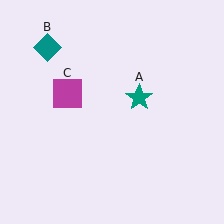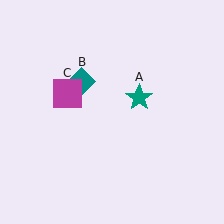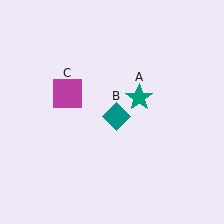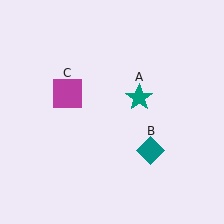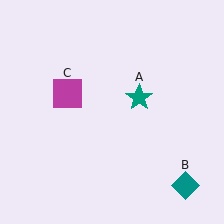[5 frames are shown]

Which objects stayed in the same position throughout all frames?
Teal star (object A) and magenta square (object C) remained stationary.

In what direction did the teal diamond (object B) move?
The teal diamond (object B) moved down and to the right.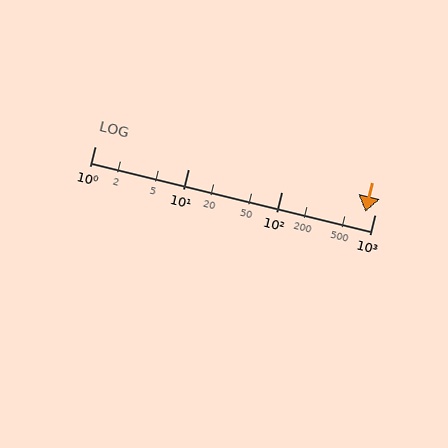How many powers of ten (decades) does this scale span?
The scale spans 3 decades, from 1 to 1000.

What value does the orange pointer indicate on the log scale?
The pointer indicates approximately 800.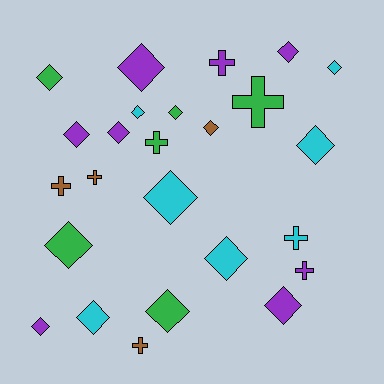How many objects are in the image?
There are 25 objects.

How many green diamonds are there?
There are 4 green diamonds.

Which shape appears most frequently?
Diamond, with 17 objects.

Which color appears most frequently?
Purple, with 8 objects.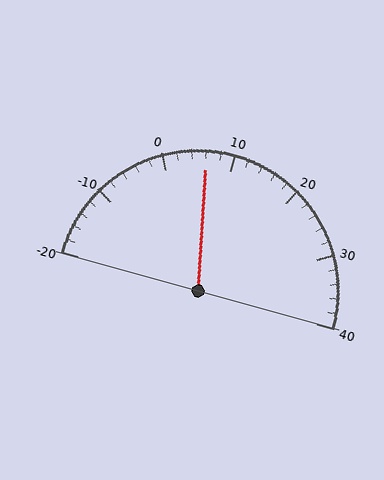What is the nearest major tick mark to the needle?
The nearest major tick mark is 10.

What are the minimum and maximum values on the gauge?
The gauge ranges from -20 to 40.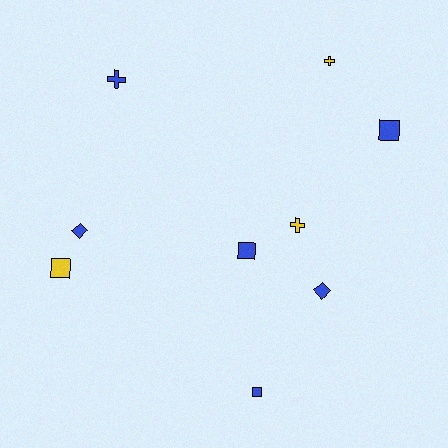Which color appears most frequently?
Blue, with 6 objects.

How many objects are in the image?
There are 9 objects.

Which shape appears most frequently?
Square, with 4 objects.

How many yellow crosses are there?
There are 2 yellow crosses.